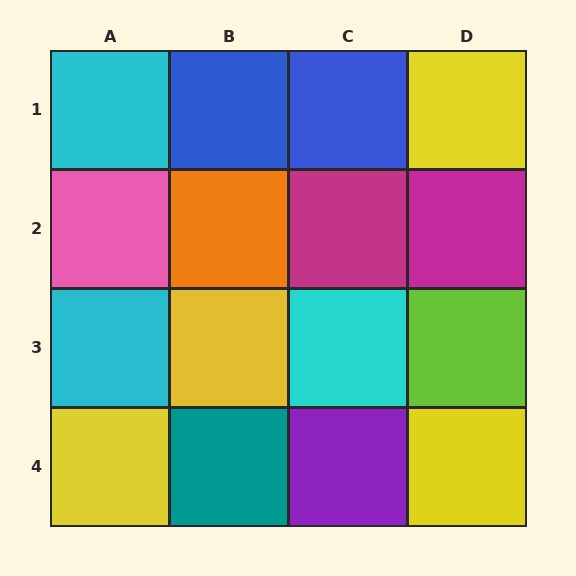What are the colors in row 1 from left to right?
Cyan, blue, blue, yellow.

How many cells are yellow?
4 cells are yellow.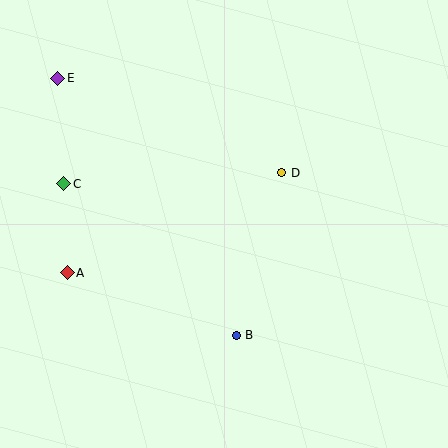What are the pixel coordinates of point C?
Point C is at (64, 184).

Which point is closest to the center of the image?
Point D at (282, 173) is closest to the center.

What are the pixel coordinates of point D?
Point D is at (282, 173).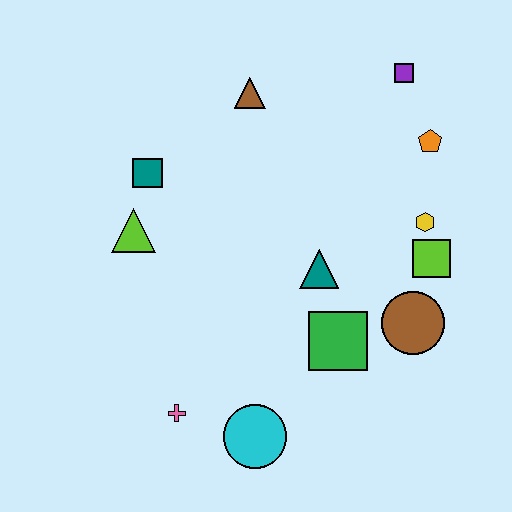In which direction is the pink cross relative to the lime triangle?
The pink cross is below the lime triangle.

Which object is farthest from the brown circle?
The teal square is farthest from the brown circle.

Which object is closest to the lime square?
The yellow hexagon is closest to the lime square.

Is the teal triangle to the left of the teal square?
No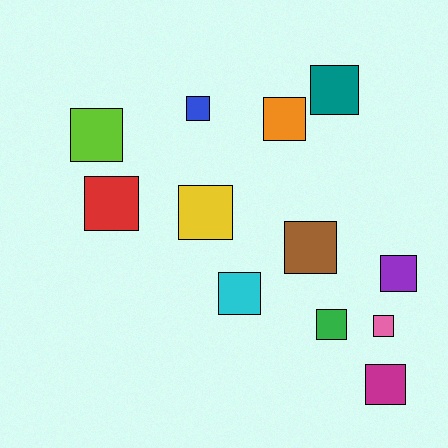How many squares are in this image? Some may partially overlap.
There are 12 squares.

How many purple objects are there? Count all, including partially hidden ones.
There is 1 purple object.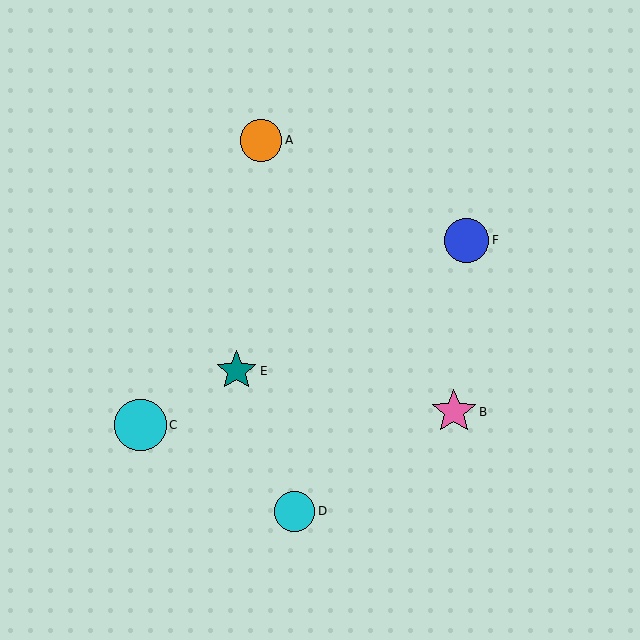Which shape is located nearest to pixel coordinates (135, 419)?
The cyan circle (labeled C) at (140, 425) is nearest to that location.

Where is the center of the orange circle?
The center of the orange circle is at (261, 140).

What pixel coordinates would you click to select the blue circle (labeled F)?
Click at (467, 240) to select the blue circle F.